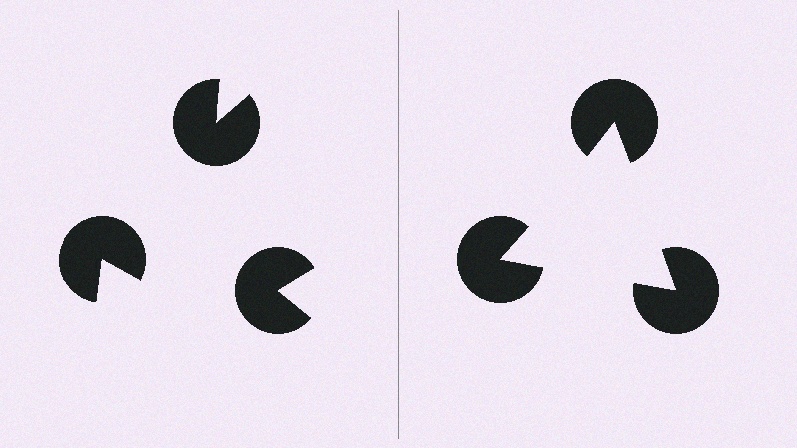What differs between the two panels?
The pac-man discs are positioned identically on both sides; only the wedge orientations differ. On the right they align to a triangle; on the left they are misaligned.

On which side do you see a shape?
An illusory triangle appears on the right side. On the left side the wedge cuts are rotated, so no coherent shape forms.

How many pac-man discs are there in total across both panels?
6 — 3 on each side.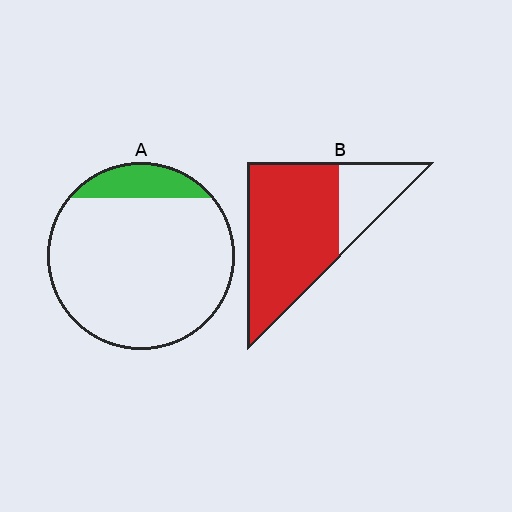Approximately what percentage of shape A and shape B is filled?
A is approximately 15% and B is approximately 75%.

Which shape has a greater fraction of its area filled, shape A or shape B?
Shape B.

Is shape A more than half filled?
No.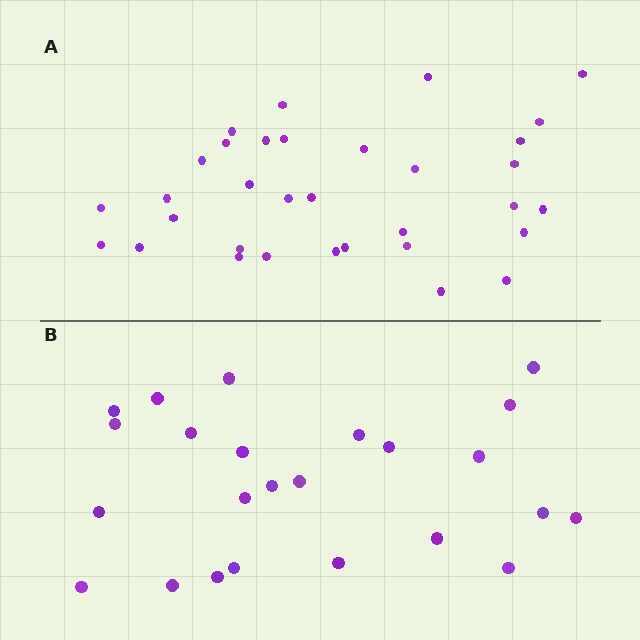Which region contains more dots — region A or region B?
Region A (the top region) has more dots.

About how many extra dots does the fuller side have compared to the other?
Region A has roughly 8 or so more dots than region B.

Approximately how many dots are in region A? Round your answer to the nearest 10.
About 30 dots. (The exact count is 33, which rounds to 30.)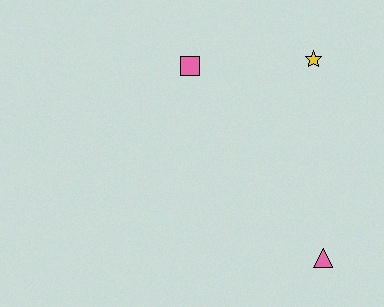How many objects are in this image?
There are 3 objects.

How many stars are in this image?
There is 1 star.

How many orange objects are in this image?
There are no orange objects.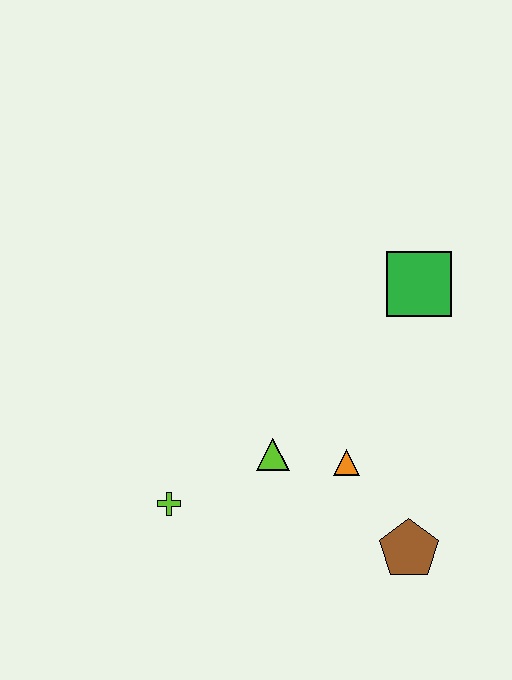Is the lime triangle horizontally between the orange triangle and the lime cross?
Yes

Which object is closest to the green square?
The orange triangle is closest to the green square.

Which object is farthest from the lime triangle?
The green square is farthest from the lime triangle.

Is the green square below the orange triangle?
No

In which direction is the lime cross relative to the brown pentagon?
The lime cross is to the left of the brown pentagon.